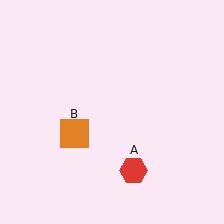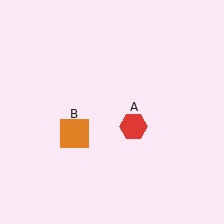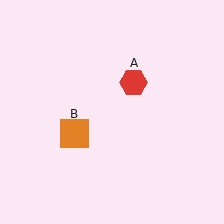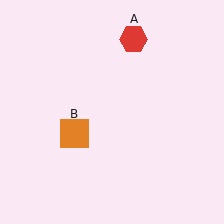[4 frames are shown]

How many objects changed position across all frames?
1 object changed position: red hexagon (object A).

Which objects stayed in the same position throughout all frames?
Orange square (object B) remained stationary.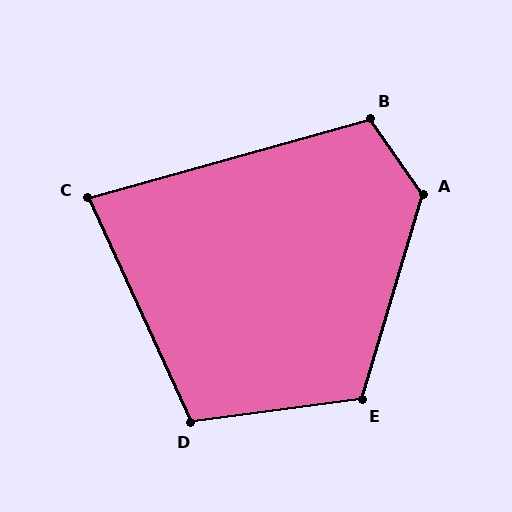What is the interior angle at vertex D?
Approximately 107 degrees (obtuse).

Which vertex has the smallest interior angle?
C, at approximately 81 degrees.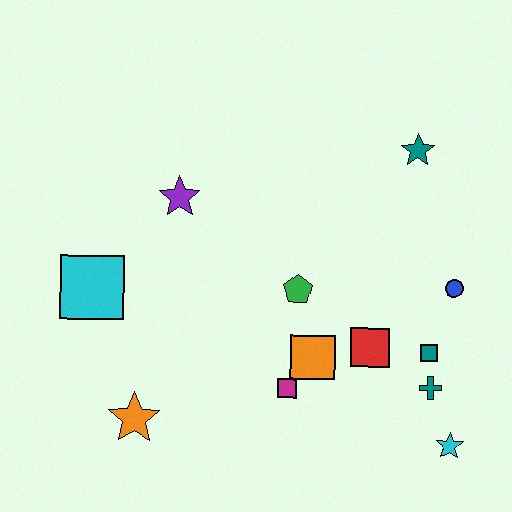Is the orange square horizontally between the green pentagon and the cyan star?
Yes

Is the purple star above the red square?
Yes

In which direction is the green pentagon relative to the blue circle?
The green pentagon is to the left of the blue circle.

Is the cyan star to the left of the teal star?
No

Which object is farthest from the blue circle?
The cyan square is farthest from the blue circle.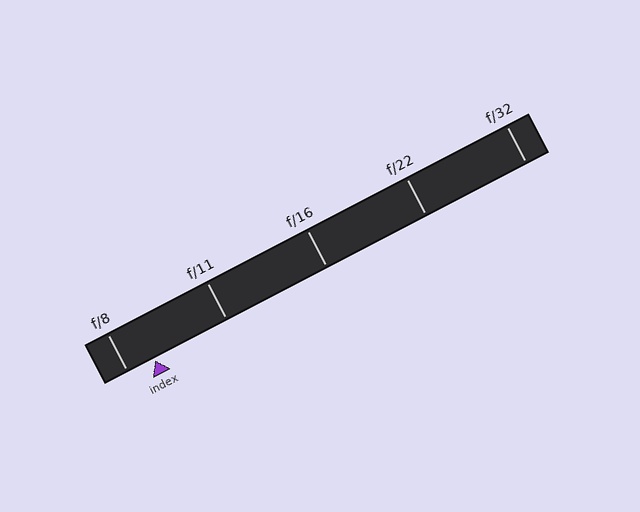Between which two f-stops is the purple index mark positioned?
The index mark is between f/8 and f/11.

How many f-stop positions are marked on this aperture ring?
There are 5 f-stop positions marked.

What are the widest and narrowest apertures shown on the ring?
The widest aperture shown is f/8 and the narrowest is f/32.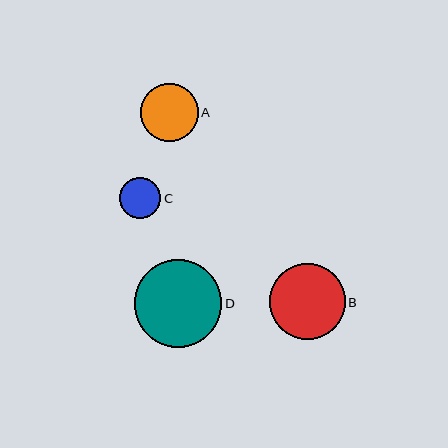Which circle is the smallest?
Circle C is the smallest with a size of approximately 41 pixels.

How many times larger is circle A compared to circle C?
Circle A is approximately 1.4 times the size of circle C.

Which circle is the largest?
Circle D is the largest with a size of approximately 88 pixels.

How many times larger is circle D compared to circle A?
Circle D is approximately 1.5 times the size of circle A.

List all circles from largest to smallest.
From largest to smallest: D, B, A, C.